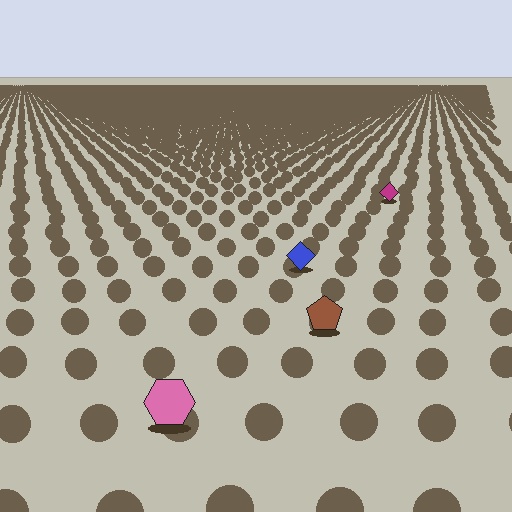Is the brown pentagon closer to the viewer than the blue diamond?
Yes. The brown pentagon is closer — you can tell from the texture gradient: the ground texture is coarser near it.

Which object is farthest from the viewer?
The magenta diamond is farthest from the viewer. It appears smaller and the ground texture around it is denser.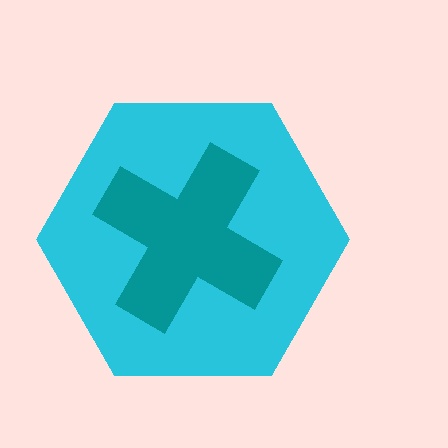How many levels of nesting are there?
2.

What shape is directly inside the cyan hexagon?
The teal cross.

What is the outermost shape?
The cyan hexagon.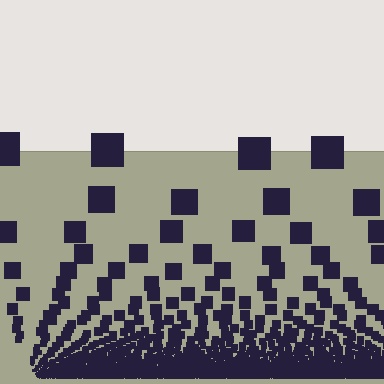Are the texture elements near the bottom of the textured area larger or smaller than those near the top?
Smaller. The gradient is inverted — elements near the bottom are smaller and denser.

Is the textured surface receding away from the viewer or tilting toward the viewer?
The surface appears to tilt toward the viewer. Texture elements get larger and sparser toward the top.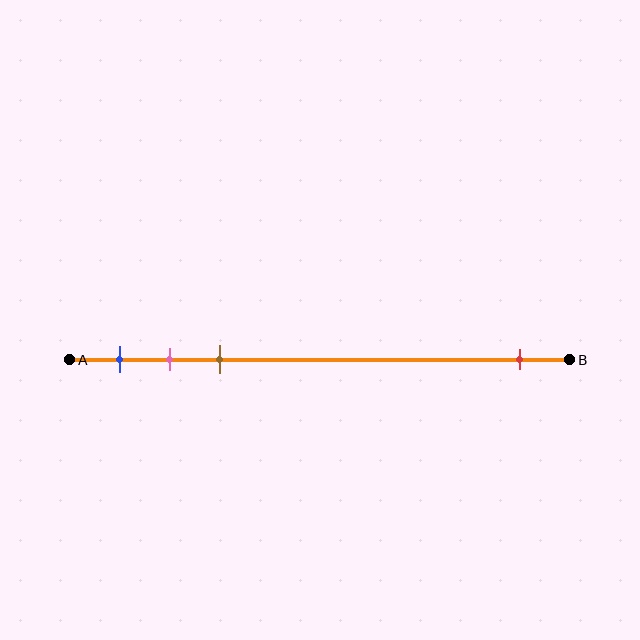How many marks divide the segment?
There are 4 marks dividing the segment.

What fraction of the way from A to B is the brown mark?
The brown mark is approximately 30% (0.3) of the way from A to B.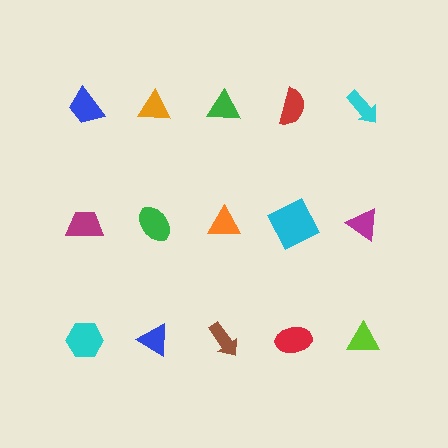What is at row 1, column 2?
An orange triangle.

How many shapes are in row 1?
5 shapes.